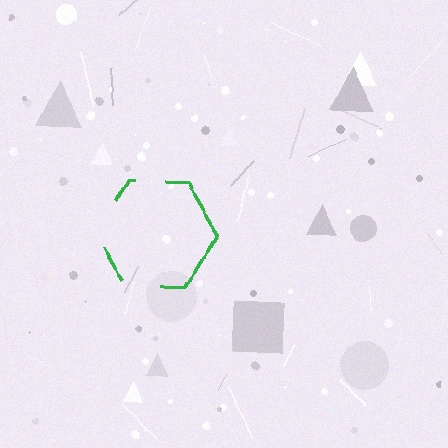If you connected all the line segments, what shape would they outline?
They would outline a hexagon.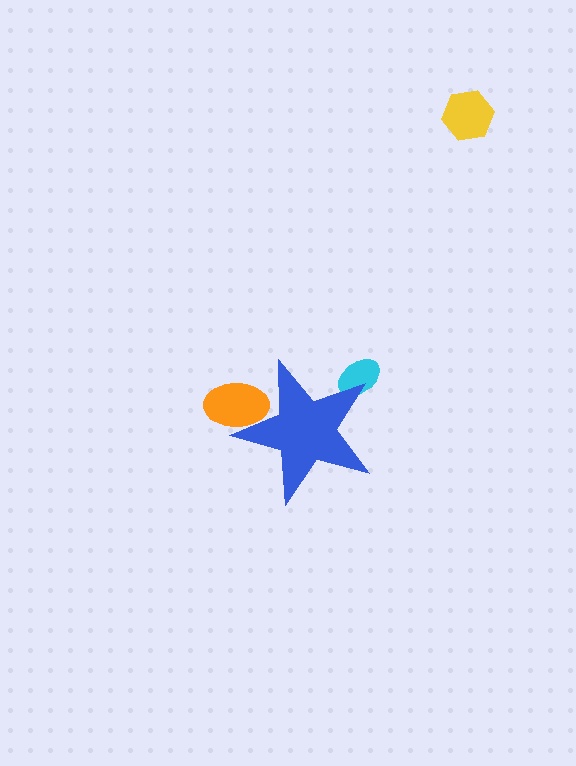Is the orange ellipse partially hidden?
Yes, the orange ellipse is partially hidden behind the blue star.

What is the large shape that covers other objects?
A blue star.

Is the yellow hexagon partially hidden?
No, the yellow hexagon is fully visible.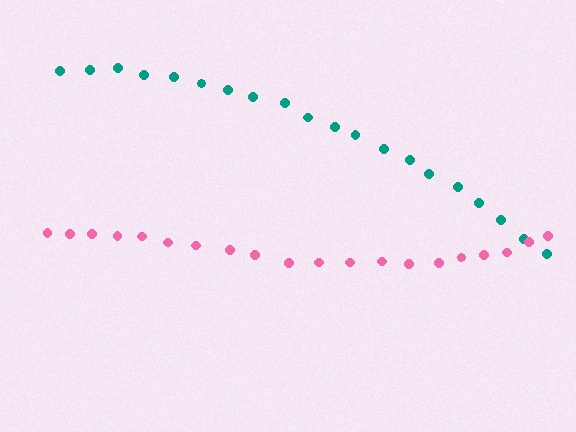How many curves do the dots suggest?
There are 2 distinct paths.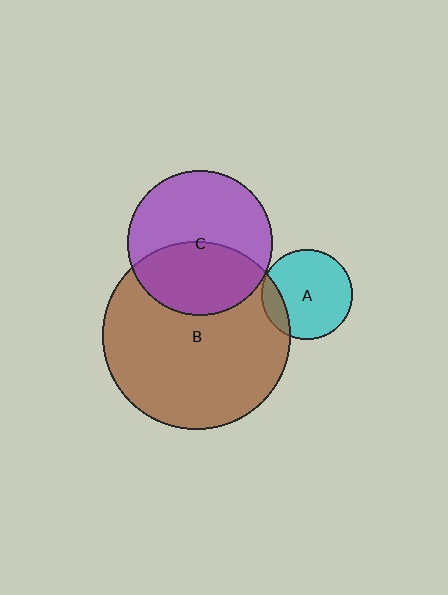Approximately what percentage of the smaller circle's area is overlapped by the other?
Approximately 40%.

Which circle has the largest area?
Circle B (brown).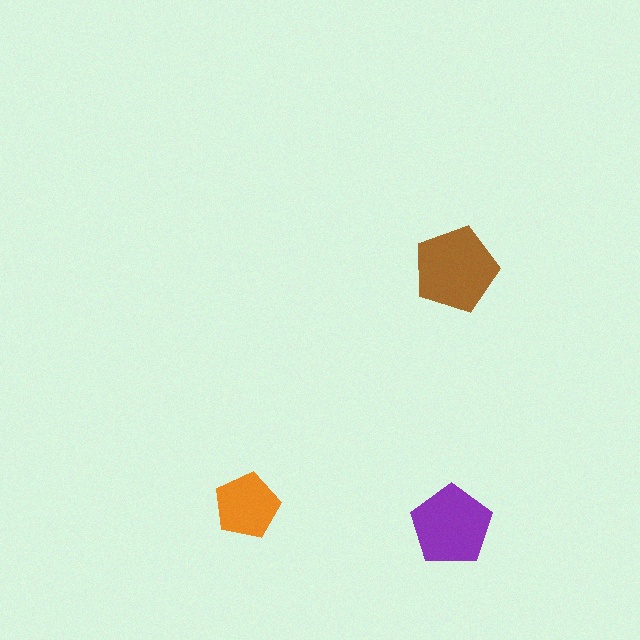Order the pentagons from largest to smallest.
the brown one, the purple one, the orange one.